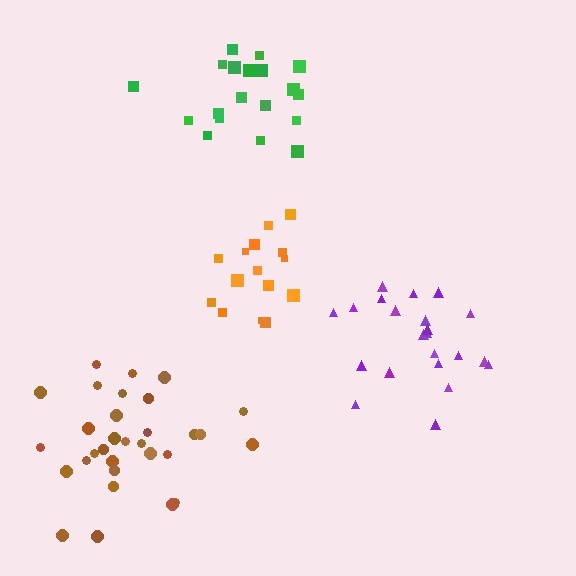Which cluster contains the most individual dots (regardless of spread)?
Brown (31).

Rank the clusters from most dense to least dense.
orange, purple, green, brown.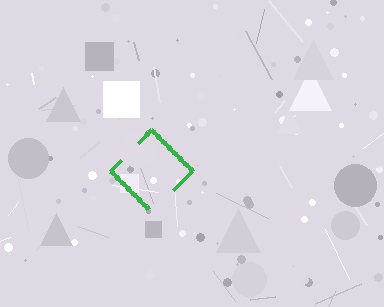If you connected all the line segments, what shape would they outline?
They would outline a diamond.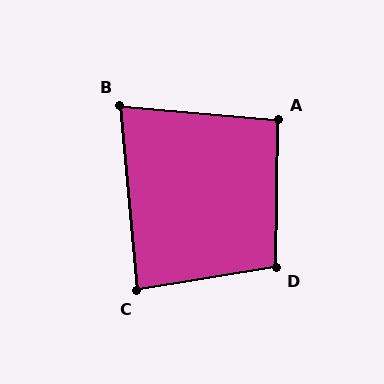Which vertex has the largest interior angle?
D, at approximately 100 degrees.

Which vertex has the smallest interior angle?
B, at approximately 80 degrees.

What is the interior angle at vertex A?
Approximately 94 degrees (approximately right).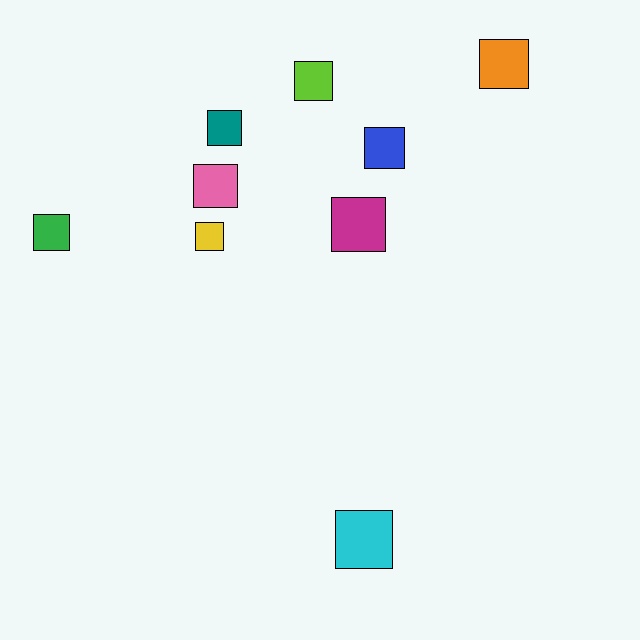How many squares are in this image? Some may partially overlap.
There are 9 squares.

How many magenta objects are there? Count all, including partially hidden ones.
There is 1 magenta object.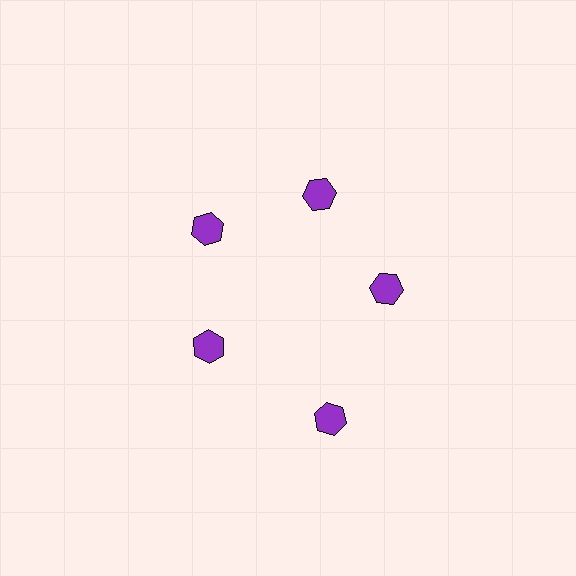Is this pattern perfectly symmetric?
No. The 5 purple hexagons are arranged in a ring, but one element near the 5 o'clock position is pushed outward from the center, breaking the 5-fold rotational symmetry.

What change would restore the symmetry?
The symmetry would be restored by moving it inward, back onto the ring so that all 5 hexagons sit at equal angles and equal distance from the center.